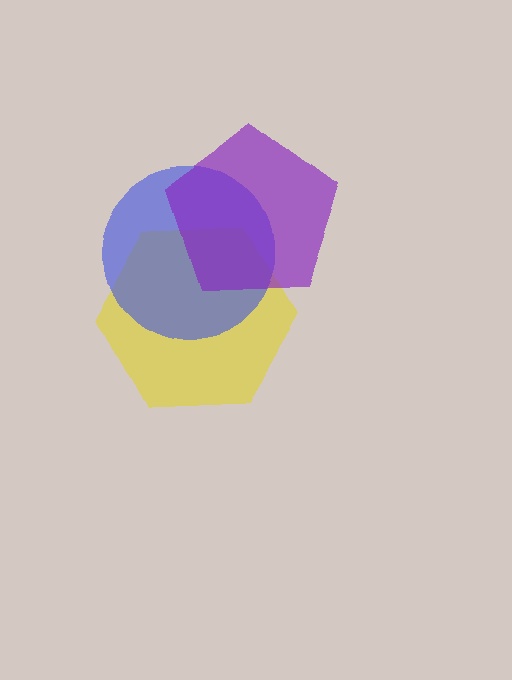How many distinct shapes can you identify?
There are 3 distinct shapes: a yellow hexagon, a blue circle, a purple pentagon.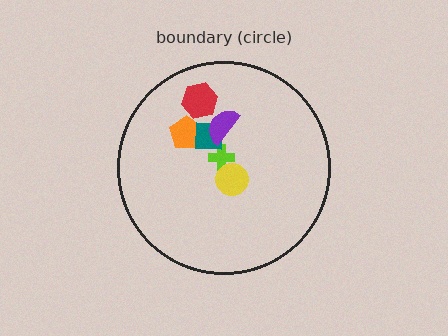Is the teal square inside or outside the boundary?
Inside.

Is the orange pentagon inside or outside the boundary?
Inside.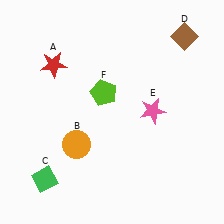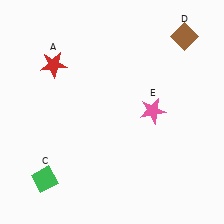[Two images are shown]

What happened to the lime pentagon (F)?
The lime pentagon (F) was removed in Image 2. It was in the top-left area of Image 1.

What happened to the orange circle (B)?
The orange circle (B) was removed in Image 2. It was in the bottom-left area of Image 1.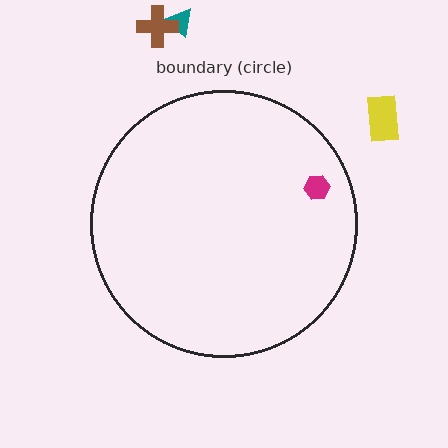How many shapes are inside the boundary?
1 inside, 3 outside.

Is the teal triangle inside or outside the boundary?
Outside.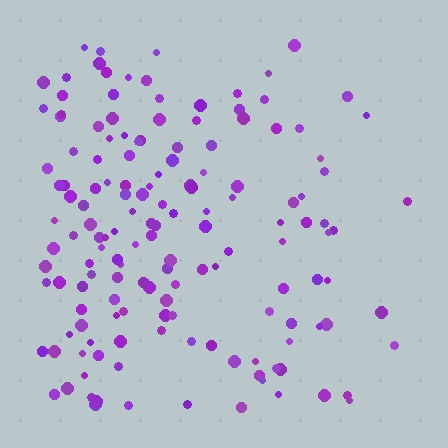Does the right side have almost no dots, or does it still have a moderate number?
Still a moderate number, just noticeably fewer than the left.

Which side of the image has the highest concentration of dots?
The left.